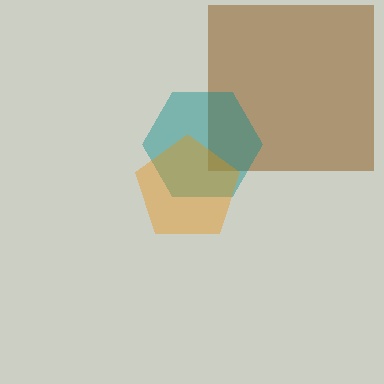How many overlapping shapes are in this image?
There are 3 overlapping shapes in the image.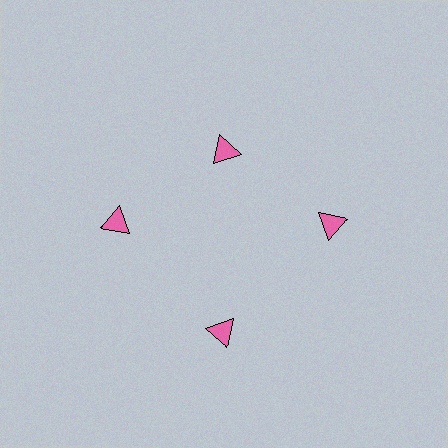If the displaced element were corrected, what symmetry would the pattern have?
It would have 4-fold rotational symmetry — the pattern would map onto itself every 90 degrees.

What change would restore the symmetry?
The symmetry would be restored by moving it outward, back onto the ring so that all 4 triangles sit at equal angles and equal distance from the center.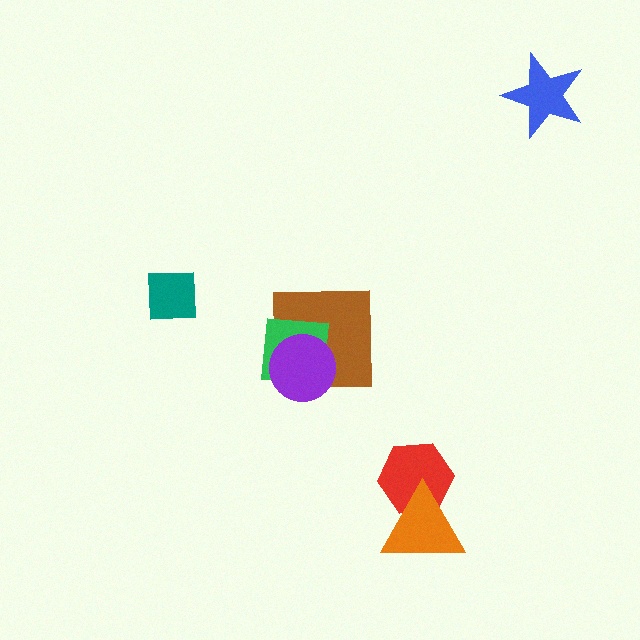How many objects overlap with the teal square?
0 objects overlap with the teal square.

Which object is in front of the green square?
The purple circle is in front of the green square.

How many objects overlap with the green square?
2 objects overlap with the green square.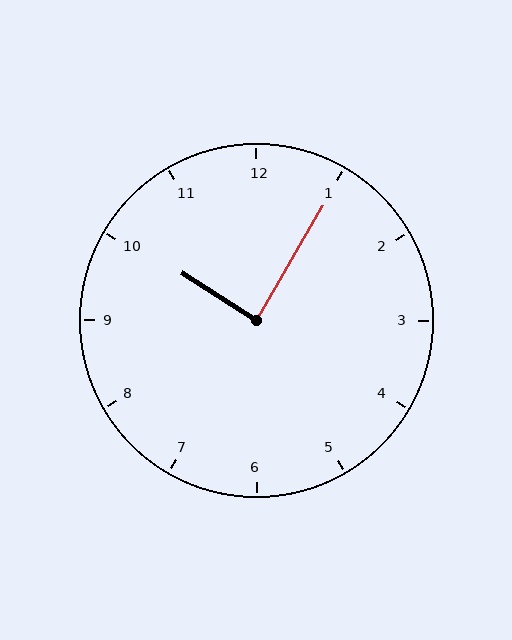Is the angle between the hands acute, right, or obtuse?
It is right.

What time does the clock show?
10:05.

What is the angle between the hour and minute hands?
Approximately 88 degrees.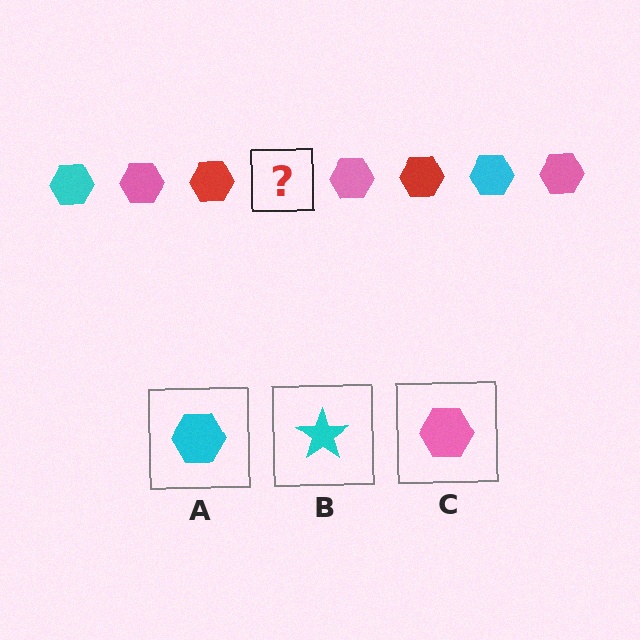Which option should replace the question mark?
Option A.